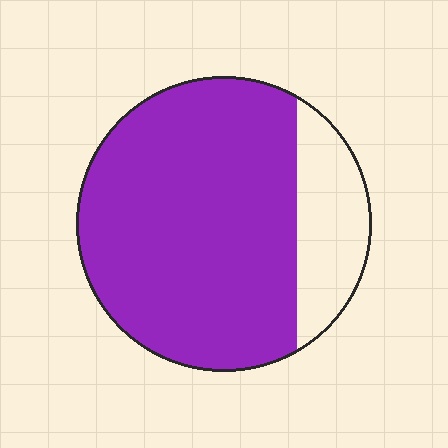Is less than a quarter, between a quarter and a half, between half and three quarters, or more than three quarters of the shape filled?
More than three quarters.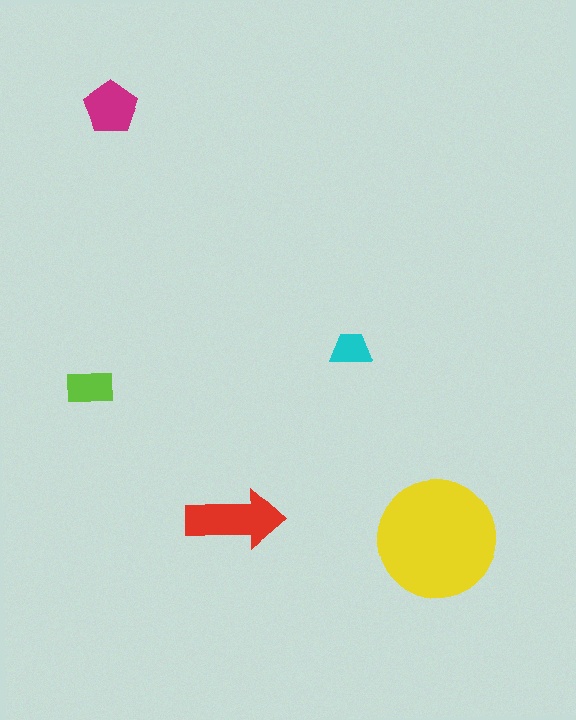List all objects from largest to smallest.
The yellow circle, the red arrow, the magenta pentagon, the lime rectangle, the cyan trapezoid.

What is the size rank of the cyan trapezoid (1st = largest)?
5th.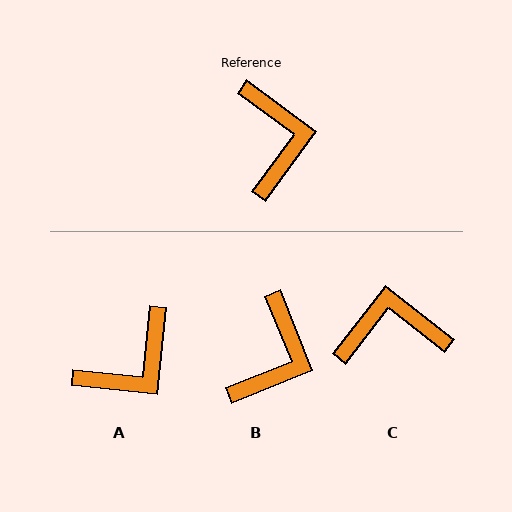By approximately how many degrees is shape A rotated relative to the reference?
Approximately 59 degrees clockwise.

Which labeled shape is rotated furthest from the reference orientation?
C, about 88 degrees away.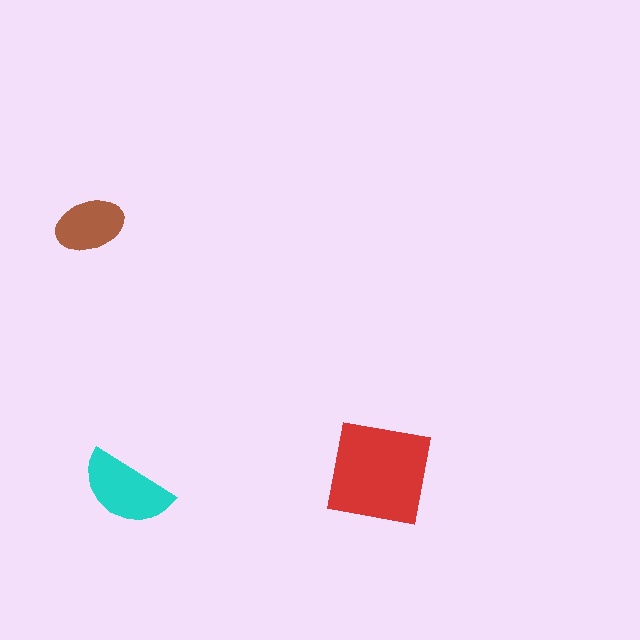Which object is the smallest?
The brown ellipse.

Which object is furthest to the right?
The red square is rightmost.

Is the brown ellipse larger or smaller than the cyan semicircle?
Smaller.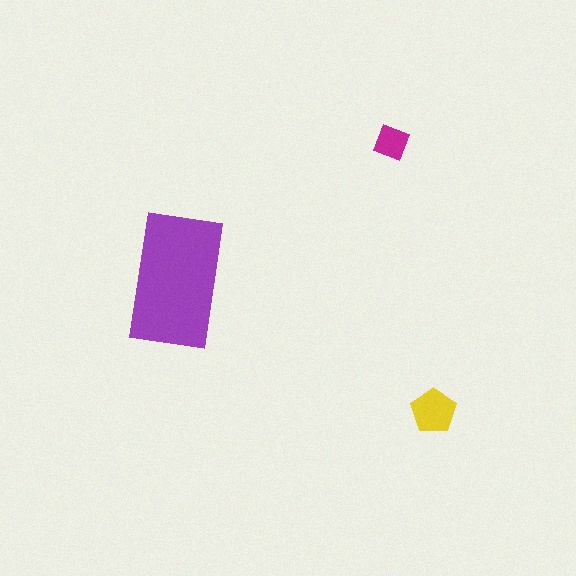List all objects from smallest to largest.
The magenta square, the yellow pentagon, the purple rectangle.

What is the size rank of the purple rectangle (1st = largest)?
1st.